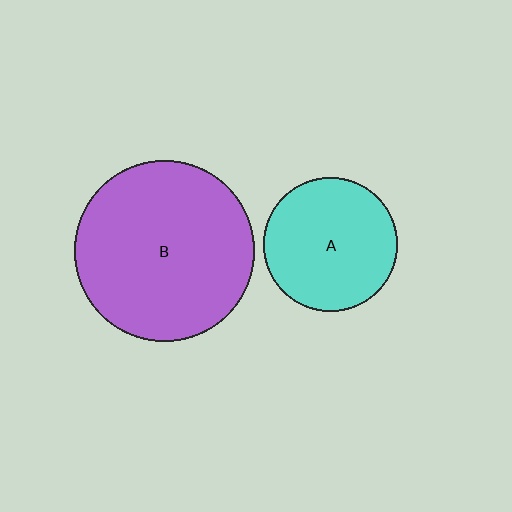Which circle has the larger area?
Circle B (purple).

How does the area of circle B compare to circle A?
Approximately 1.8 times.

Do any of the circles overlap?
No, none of the circles overlap.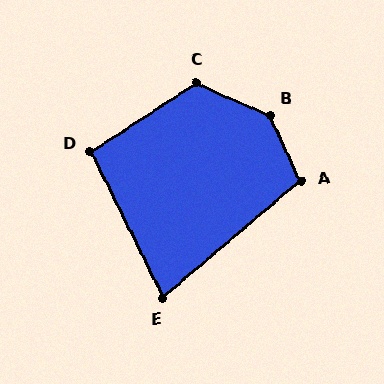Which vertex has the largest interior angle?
B, at approximately 139 degrees.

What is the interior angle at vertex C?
Approximately 123 degrees (obtuse).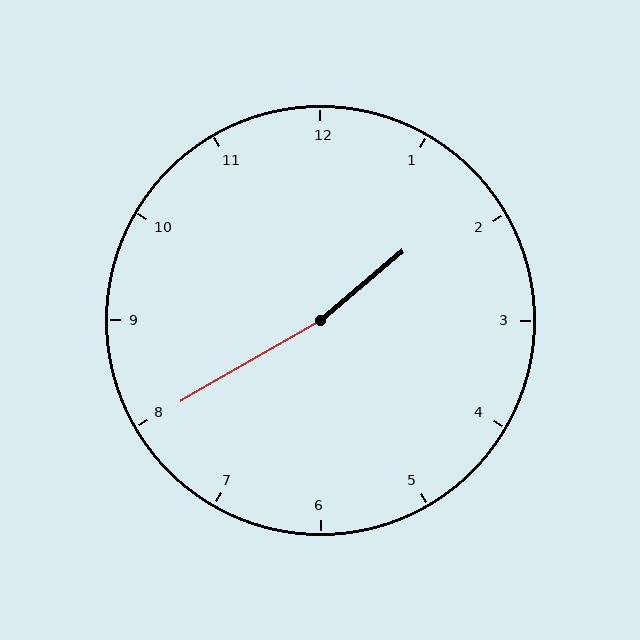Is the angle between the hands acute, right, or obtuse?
It is obtuse.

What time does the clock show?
1:40.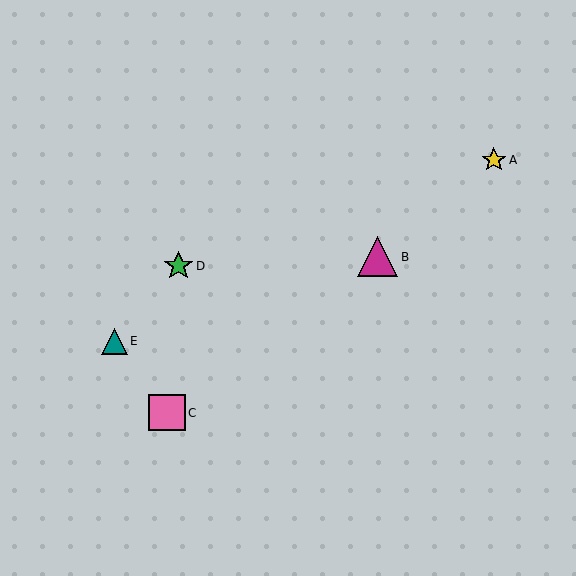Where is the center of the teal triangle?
The center of the teal triangle is at (115, 341).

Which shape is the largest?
The magenta triangle (labeled B) is the largest.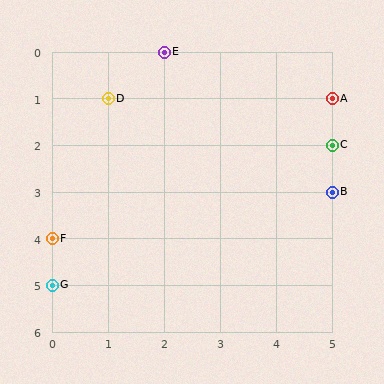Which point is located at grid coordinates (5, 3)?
Point B is at (5, 3).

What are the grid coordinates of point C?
Point C is at grid coordinates (5, 2).